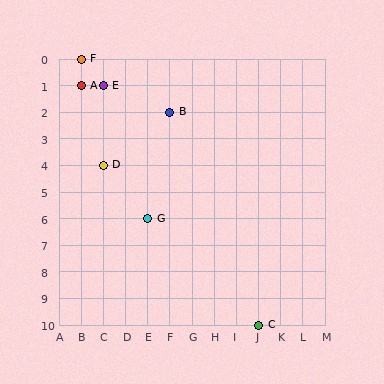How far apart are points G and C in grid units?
Points G and C are 5 columns and 4 rows apart (about 6.4 grid units diagonally).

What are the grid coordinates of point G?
Point G is at grid coordinates (E, 6).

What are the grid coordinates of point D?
Point D is at grid coordinates (C, 4).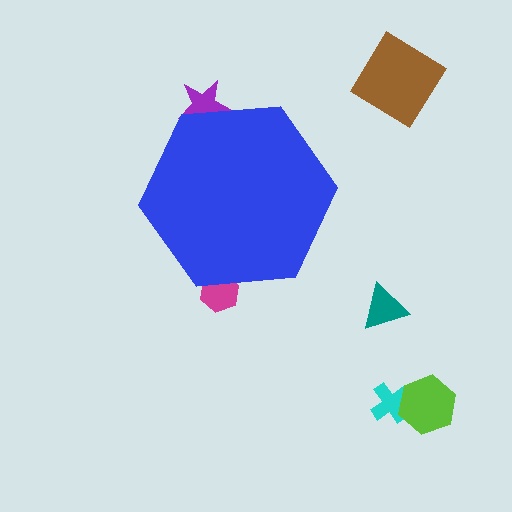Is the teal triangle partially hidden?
No, the teal triangle is fully visible.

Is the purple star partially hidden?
Yes, the purple star is partially hidden behind the blue hexagon.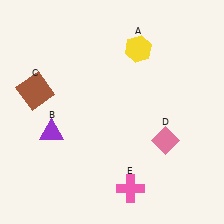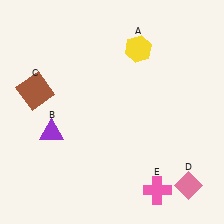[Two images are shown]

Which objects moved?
The objects that moved are: the pink diamond (D), the pink cross (E).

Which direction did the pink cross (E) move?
The pink cross (E) moved right.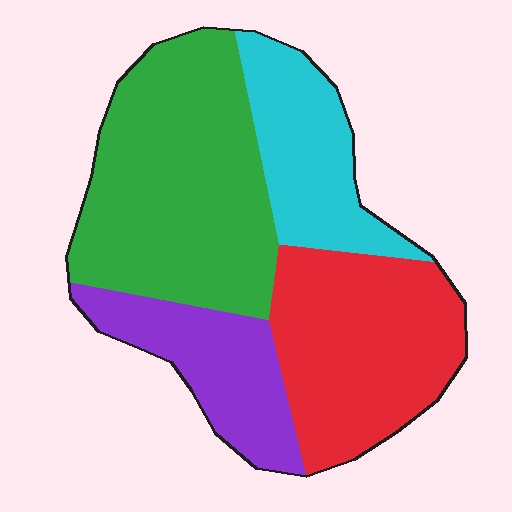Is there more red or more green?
Green.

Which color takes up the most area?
Green, at roughly 40%.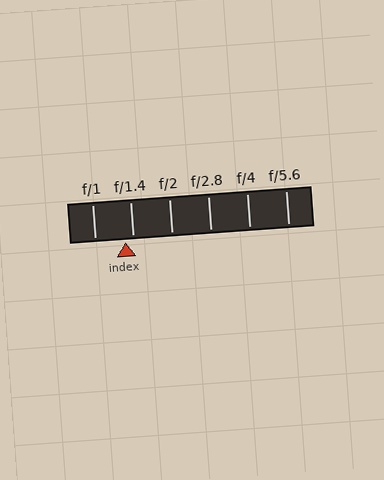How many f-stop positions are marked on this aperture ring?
There are 6 f-stop positions marked.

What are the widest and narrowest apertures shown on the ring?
The widest aperture shown is f/1 and the narrowest is f/5.6.